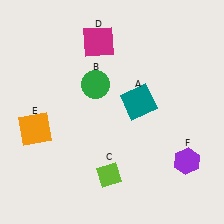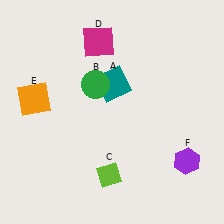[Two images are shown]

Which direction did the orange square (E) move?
The orange square (E) moved up.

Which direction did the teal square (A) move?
The teal square (A) moved left.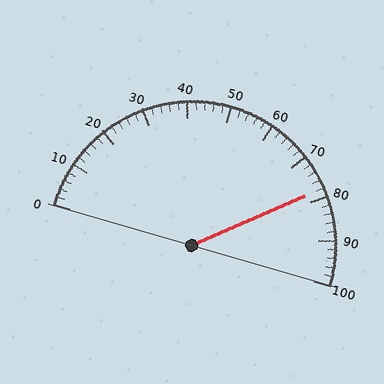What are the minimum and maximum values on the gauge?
The gauge ranges from 0 to 100.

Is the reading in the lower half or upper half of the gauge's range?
The reading is in the upper half of the range (0 to 100).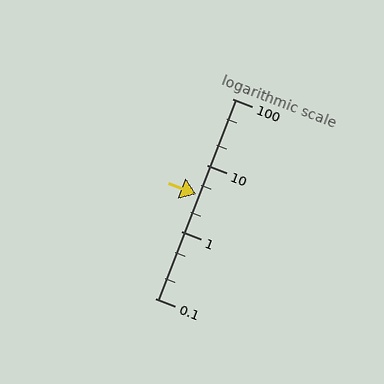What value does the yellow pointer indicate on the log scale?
The pointer indicates approximately 3.6.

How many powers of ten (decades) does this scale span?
The scale spans 3 decades, from 0.1 to 100.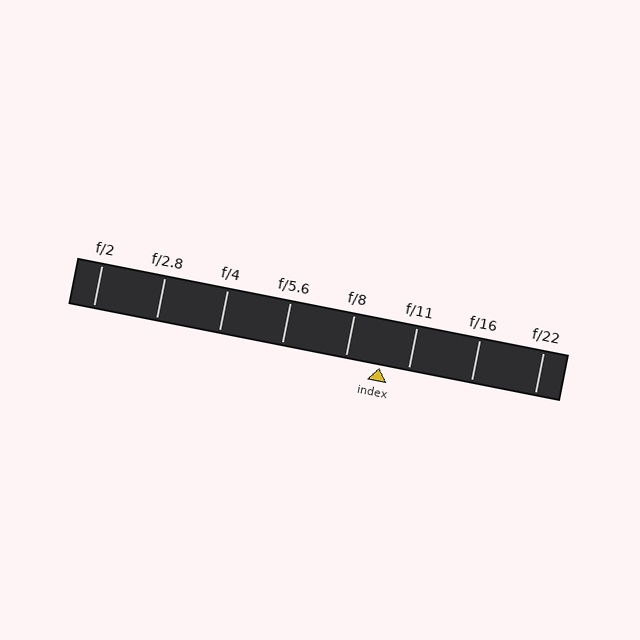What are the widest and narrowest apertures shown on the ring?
The widest aperture shown is f/2 and the narrowest is f/22.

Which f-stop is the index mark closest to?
The index mark is closest to f/11.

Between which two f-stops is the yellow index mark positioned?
The index mark is between f/8 and f/11.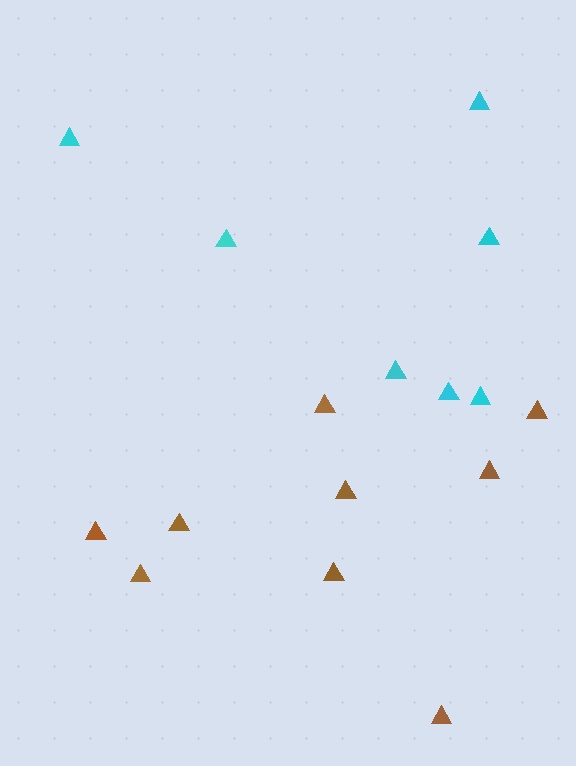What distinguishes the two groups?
There are 2 groups: one group of cyan triangles (7) and one group of brown triangles (9).